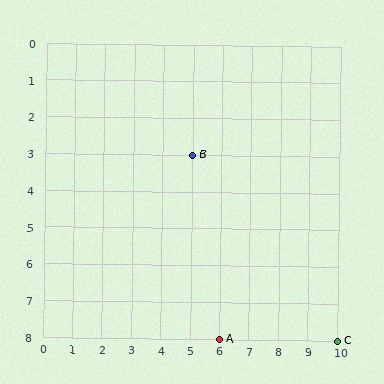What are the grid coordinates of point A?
Point A is at grid coordinates (6, 8).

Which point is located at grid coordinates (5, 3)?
Point B is at (5, 3).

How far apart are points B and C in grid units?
Points B and C are 5 columns and 5 rows apart (about 7.1 grid units diagonally).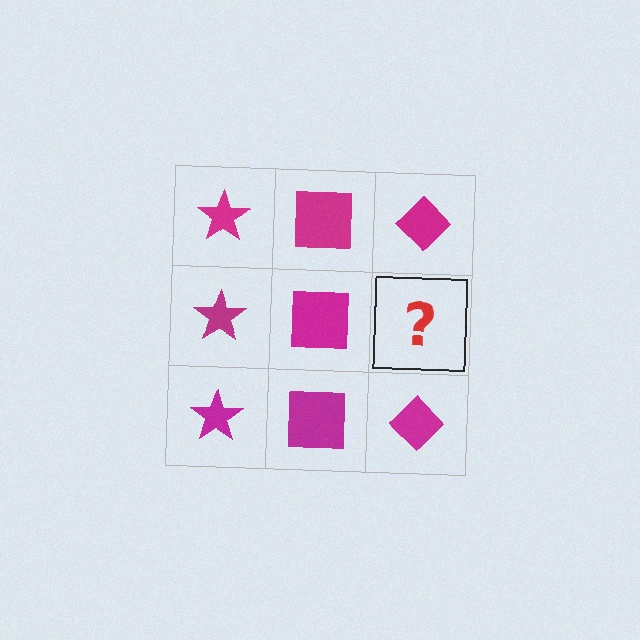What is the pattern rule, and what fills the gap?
The rule is that each column has a consistent shape. The gap should be filled with a magenta diamond.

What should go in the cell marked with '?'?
The missing cell should contain a magenta diamond.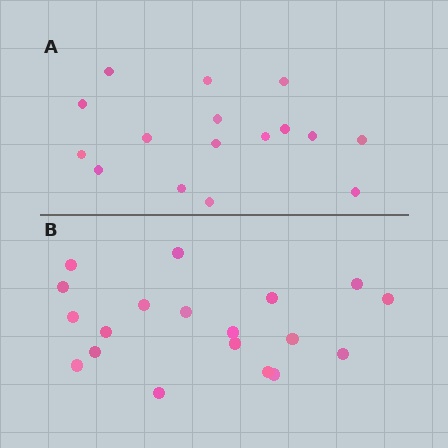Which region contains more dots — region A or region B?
Region B (the bottom region) has more dots.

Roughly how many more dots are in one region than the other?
Region B has just a few more — roughly 2 or 3 more dots than region A.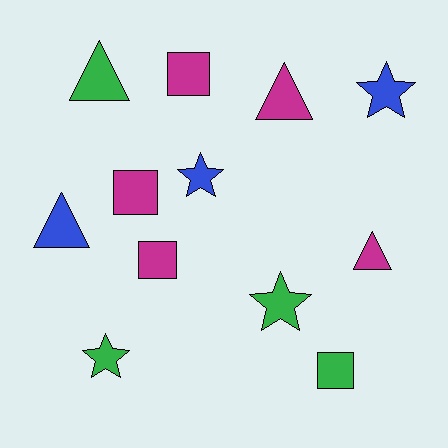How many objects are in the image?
There are 12 objects.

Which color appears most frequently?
Magenta, with 5 objects.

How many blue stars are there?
There are 2 blue stars.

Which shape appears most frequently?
Star, with 4 objects.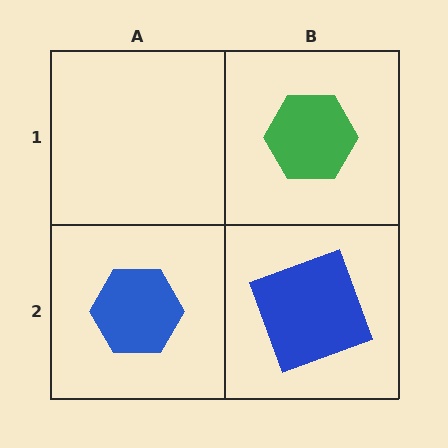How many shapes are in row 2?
2 shapes.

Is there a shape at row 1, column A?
No, that cell is empty.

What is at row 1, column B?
A green hexagon.